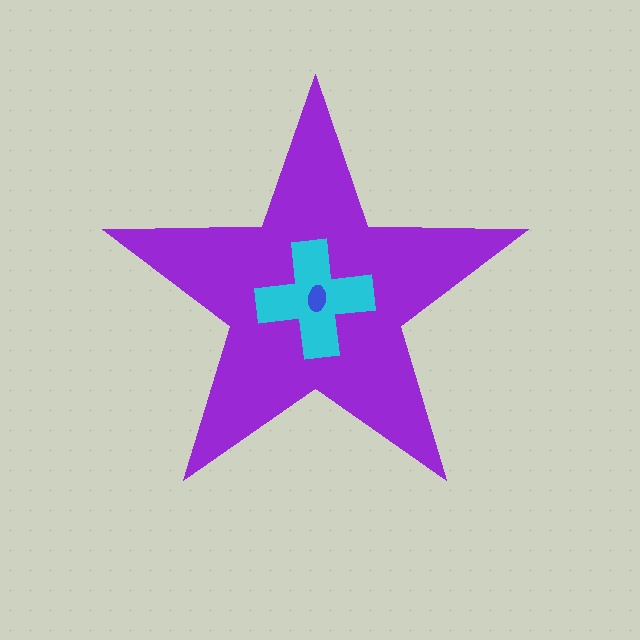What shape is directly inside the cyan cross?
The blue ellipse.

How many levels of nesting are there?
3.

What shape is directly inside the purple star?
The cyan cross.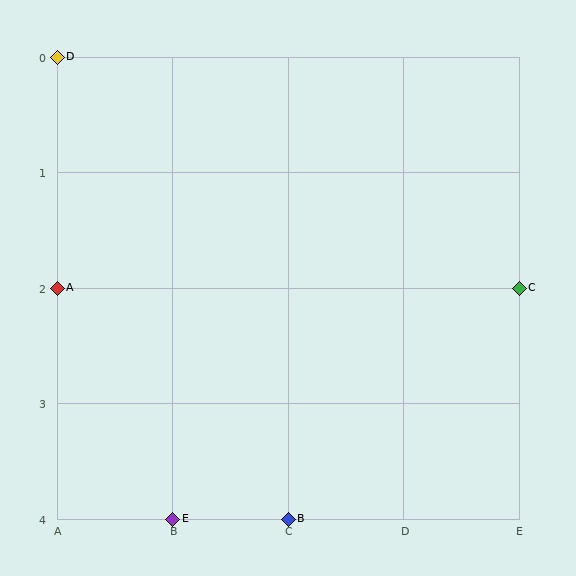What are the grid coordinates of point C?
Point C is at grid coordinates (E, 2).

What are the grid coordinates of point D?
Point D is at grid coordinates (A, 0).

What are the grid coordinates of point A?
Point A is at grid coordinates (A, 2).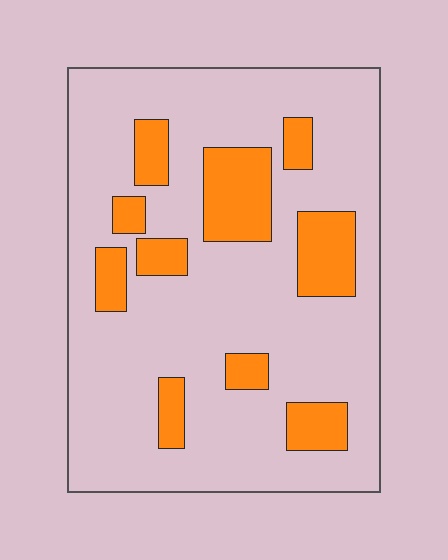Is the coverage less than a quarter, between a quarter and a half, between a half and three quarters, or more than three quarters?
Less than a quarter.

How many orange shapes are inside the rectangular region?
10.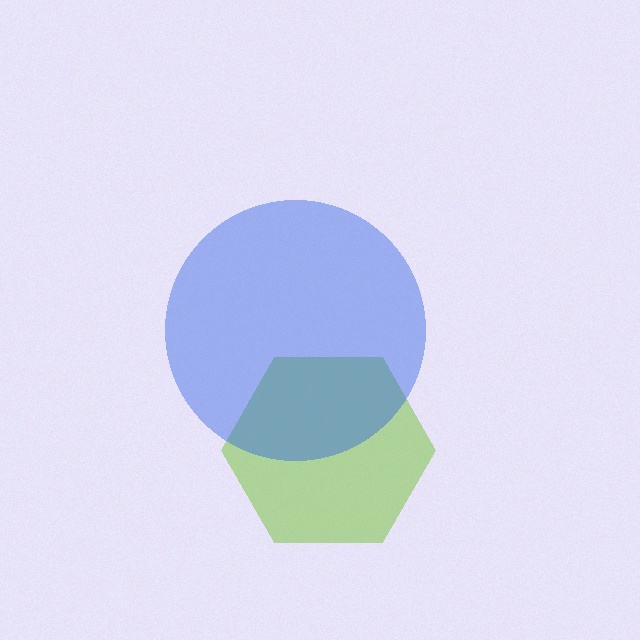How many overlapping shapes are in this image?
There are 2 overlapping shapes in the image.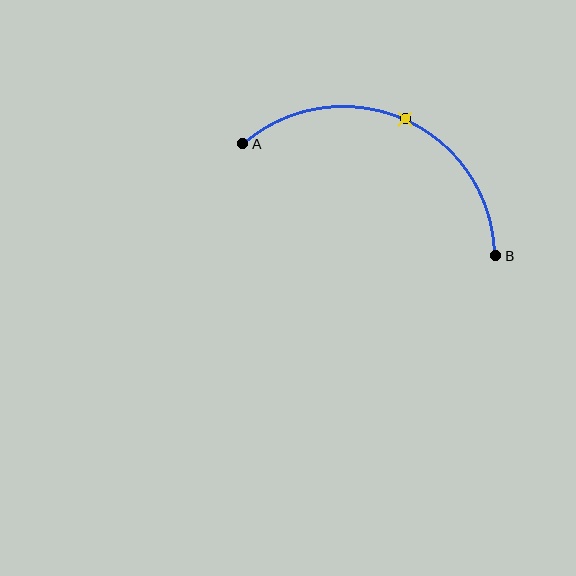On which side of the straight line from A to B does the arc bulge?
The arc bulges above the straight line connecting A and B.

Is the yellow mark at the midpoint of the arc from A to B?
Yes. The yellow mark lies on the arc at equal arc-length from both A and B — it is the arc midpoint.